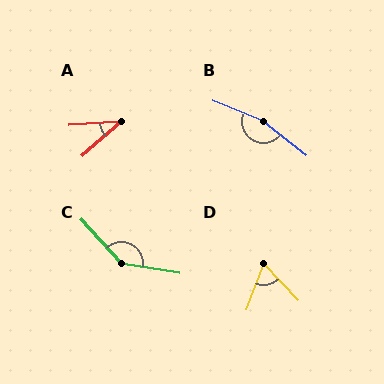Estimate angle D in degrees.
Approximately 64 degrees.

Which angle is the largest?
B, at approximately 163 degrees.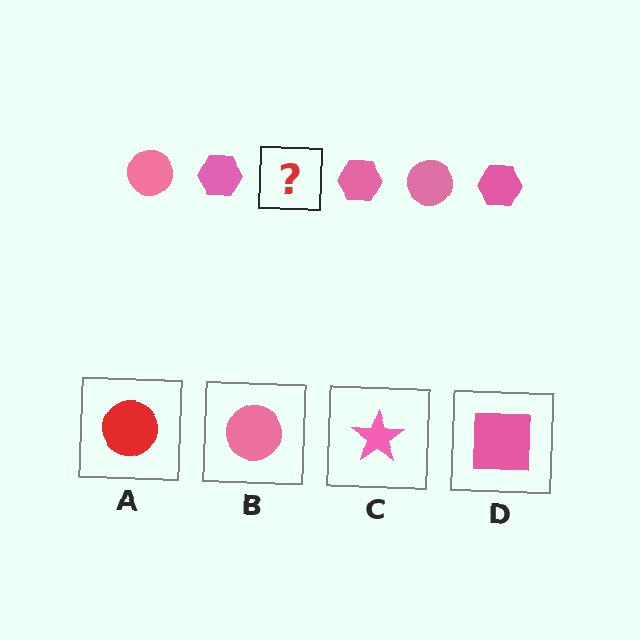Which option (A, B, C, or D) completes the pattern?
B.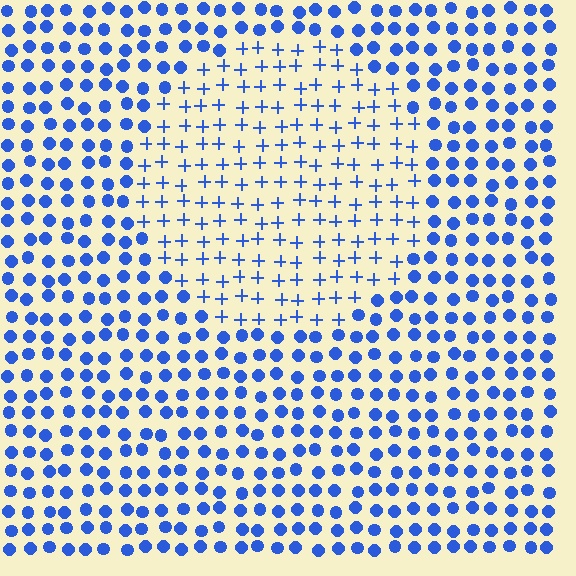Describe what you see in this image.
The image is filled with small blue elements arranged in a uniform grid. A circle-shaped region contains plus signs, while the surrounding area contains circles. The boundary is defined purely by the change in element shape.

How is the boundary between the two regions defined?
The boundary is defined by a change in element shape: plus signs inside vs. circles outside. All elements share the same color and spacing.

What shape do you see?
I see a circle.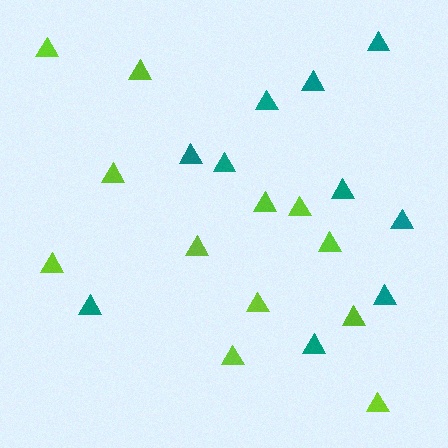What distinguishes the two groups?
There are 2 groups: one group of teal triangles (10) and one group of lime triangles (12).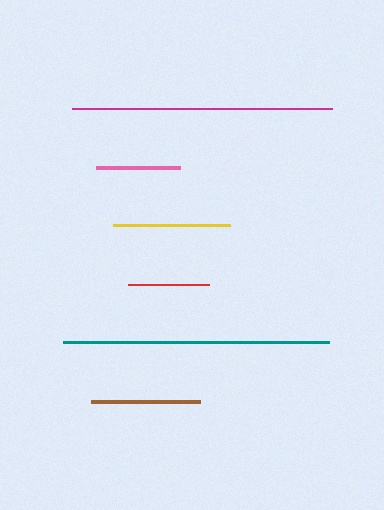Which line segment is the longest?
The teal line is the longest at approximately 266 pixels.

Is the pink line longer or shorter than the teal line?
The teal line is longer than the pink line.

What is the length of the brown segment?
The brown segment is approximately 109 pixels long.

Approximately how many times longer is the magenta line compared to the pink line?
The magenta line is approximately 3.1 times the length of the pink line.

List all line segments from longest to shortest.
From longest to shortest: teal, magenta, yellow, brown, pink, red.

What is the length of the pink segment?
The pink segment is approximately 84 pixels long.